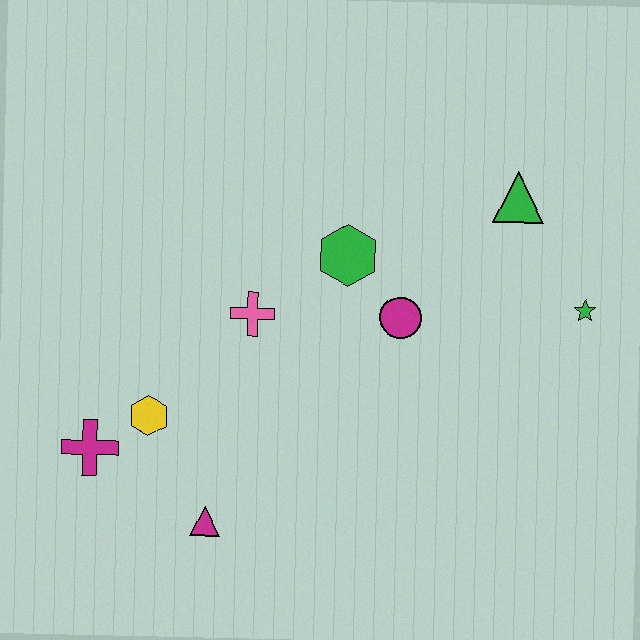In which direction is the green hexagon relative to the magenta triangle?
The green hexagon is above the magenta triangle.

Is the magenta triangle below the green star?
Yes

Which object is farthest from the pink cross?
The green star is farthest from the pink cross.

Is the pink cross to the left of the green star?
Yes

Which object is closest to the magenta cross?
The yellow hexagon is closest to the magenta cross.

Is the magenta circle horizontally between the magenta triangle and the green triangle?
Yes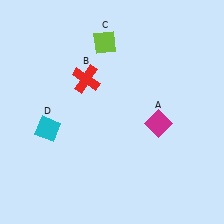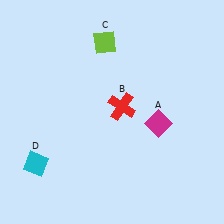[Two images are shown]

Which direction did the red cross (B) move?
The red cross (B) moved right.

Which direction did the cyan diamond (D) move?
The cyan diamond (D) moved down.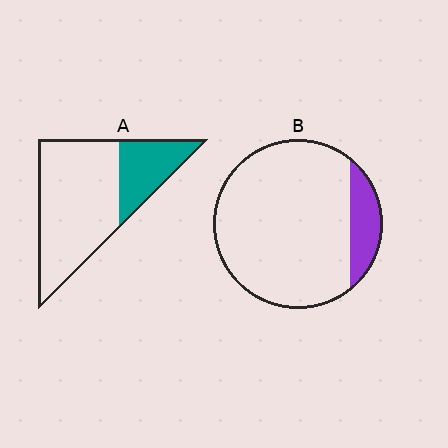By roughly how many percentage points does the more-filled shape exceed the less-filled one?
By roughly 15 percentage points (A over B).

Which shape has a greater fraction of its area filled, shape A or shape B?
Shape A.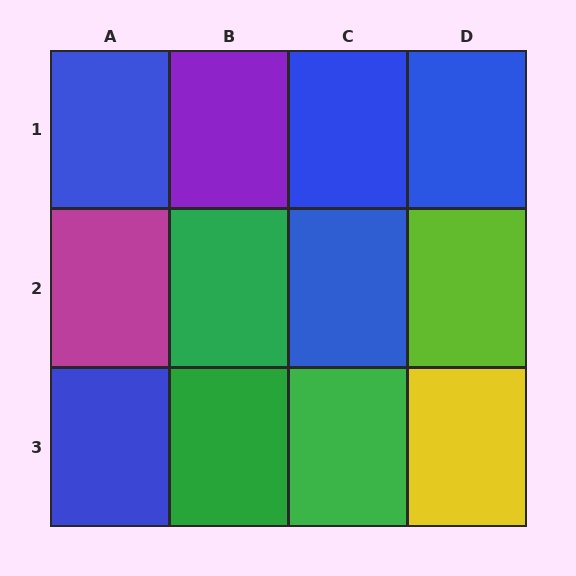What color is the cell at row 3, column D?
Yellow.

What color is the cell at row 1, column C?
Blue.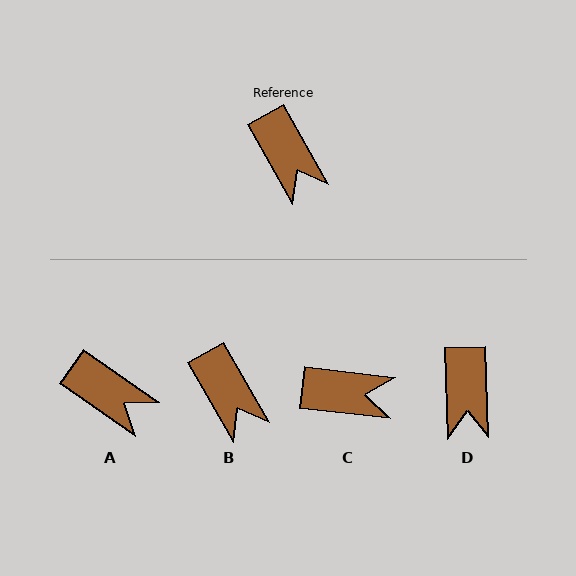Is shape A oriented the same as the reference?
No, it is off by about 25 degrees.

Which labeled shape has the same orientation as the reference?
B.